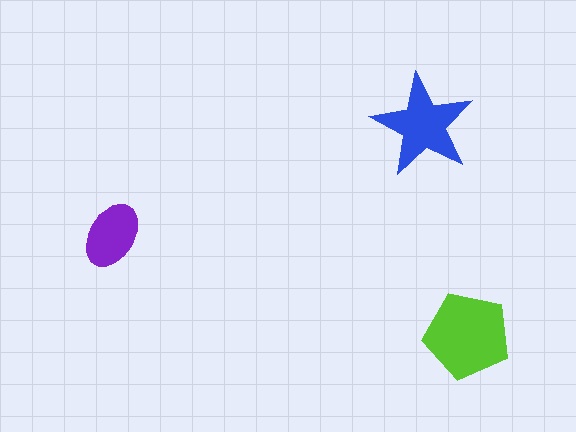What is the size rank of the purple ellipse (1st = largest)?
3rd.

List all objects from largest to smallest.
The lime pentagon, the blue star, the purple ellipse.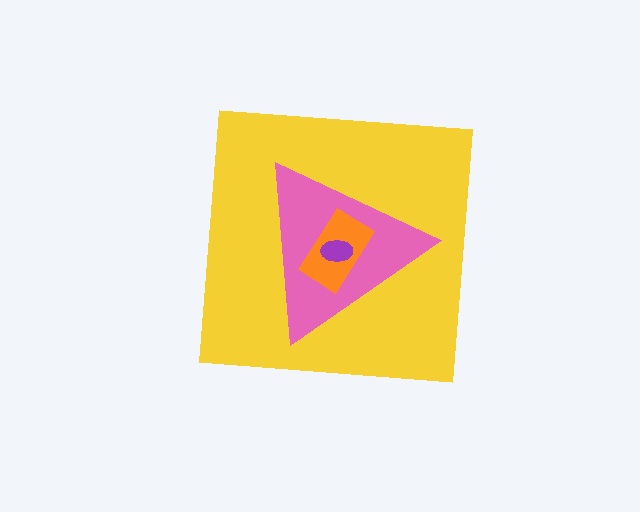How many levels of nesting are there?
4.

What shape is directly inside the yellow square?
The pink triangle.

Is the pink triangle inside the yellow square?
Yes.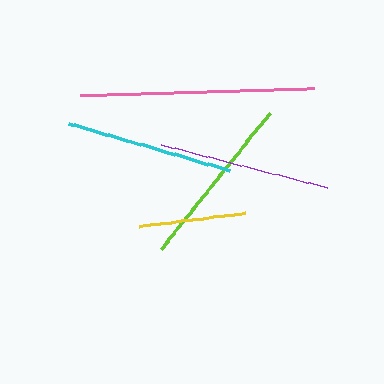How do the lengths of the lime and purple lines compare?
The lime and purple lines are approximately the same length.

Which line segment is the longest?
The pink line is the longest at approximately 234 pixels.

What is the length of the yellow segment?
The yellow segment is approximately 107 pixels long.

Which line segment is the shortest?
The yellow line is the shortest at approximately 107 pixels.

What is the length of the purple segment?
The purple segment is approximately 172 pixels long.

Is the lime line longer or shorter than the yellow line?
The lime line is longer than the yellow line.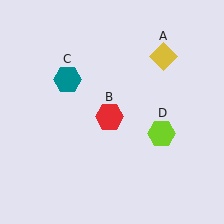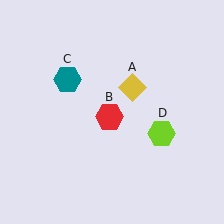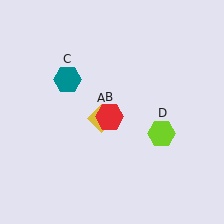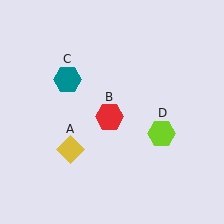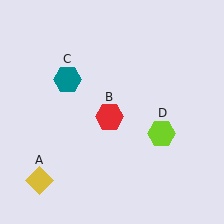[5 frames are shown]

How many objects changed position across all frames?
1 object changed position: yellow diamond (object A).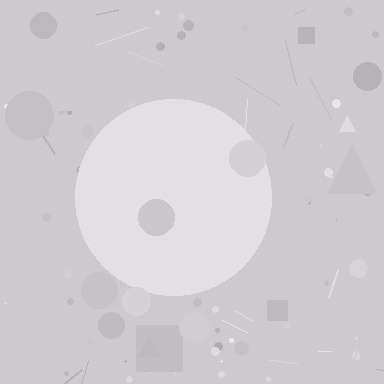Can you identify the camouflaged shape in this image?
The camouflaged shape is a circle.